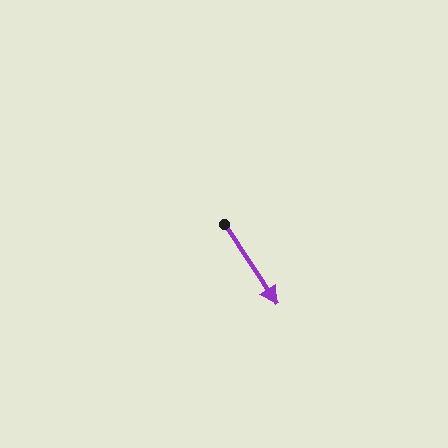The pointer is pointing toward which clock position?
Roughly 5 o'clock.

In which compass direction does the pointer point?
Southeast.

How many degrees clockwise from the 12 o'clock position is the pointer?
Approximately 146 degrees.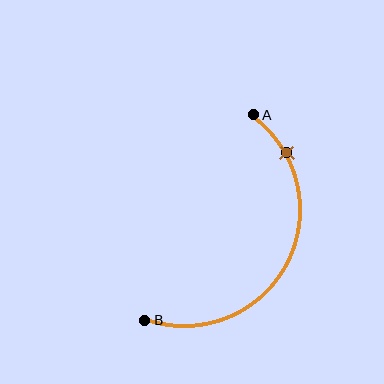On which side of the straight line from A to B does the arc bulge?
The arc bulges to the right of the straight line connecting A and B.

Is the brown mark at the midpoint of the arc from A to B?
No. The brown mark lies on the arc but is closer to endpoint A. The arc midpoint would be at the point on the curve equidistant along the arc from both A and B.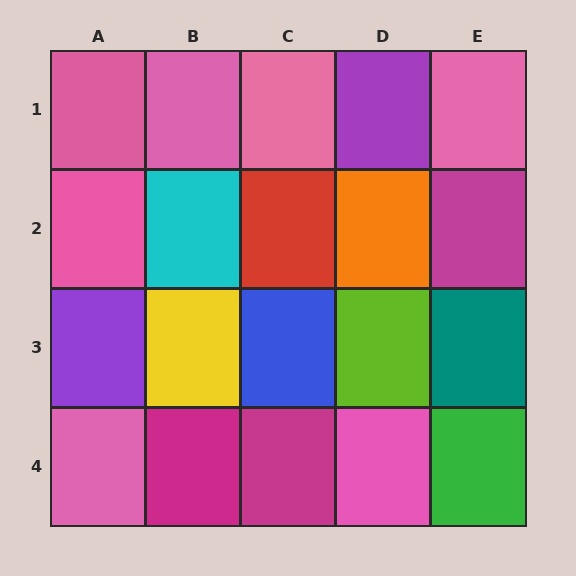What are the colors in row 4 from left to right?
Pink, magenta, magenta, pink, green.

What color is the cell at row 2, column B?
Cyan.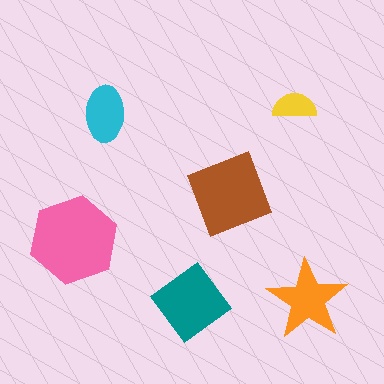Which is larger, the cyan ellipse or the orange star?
The orange star.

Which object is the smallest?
The yellow semicircle.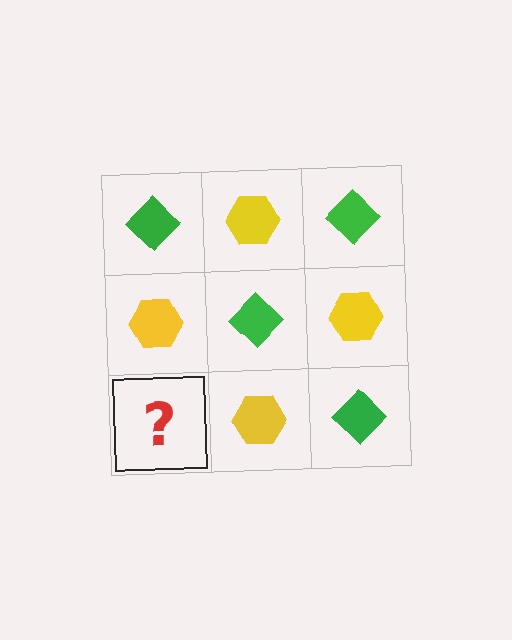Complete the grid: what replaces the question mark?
The question mark should be replaced with a green diamond.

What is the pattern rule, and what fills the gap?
The rule is that it alternates green diamond and yellow hexagon in a checkerboard pattern. The gap should be filled with a green diamond.